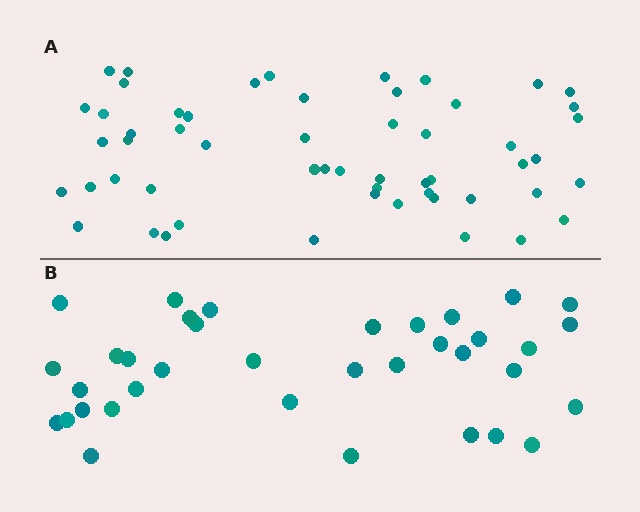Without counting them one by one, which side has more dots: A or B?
Region A (the top region) has more dots.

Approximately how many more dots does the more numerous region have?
Region A has approximately 20 more dots than region B.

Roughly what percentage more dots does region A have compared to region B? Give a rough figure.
About 55% more.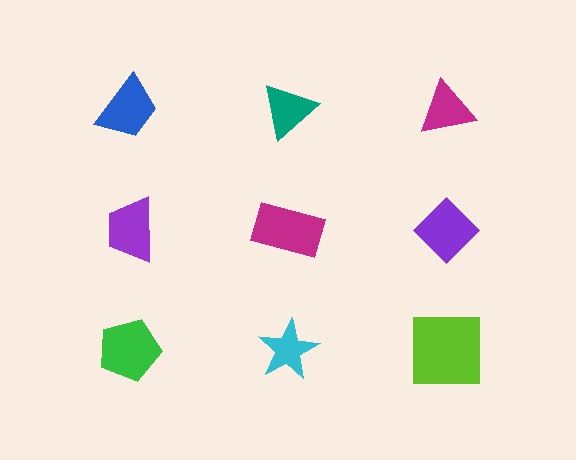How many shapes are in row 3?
3 shapes.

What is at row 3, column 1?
A green pentagon.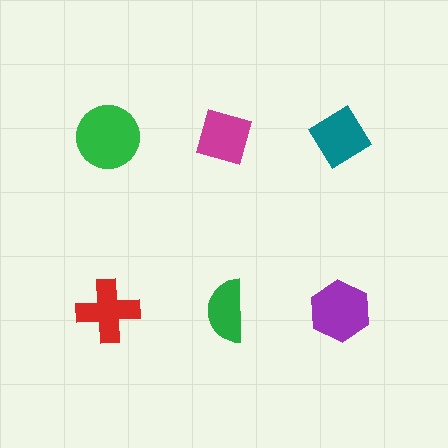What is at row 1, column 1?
A green circle.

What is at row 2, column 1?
A red cross.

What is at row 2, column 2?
A green semicircle.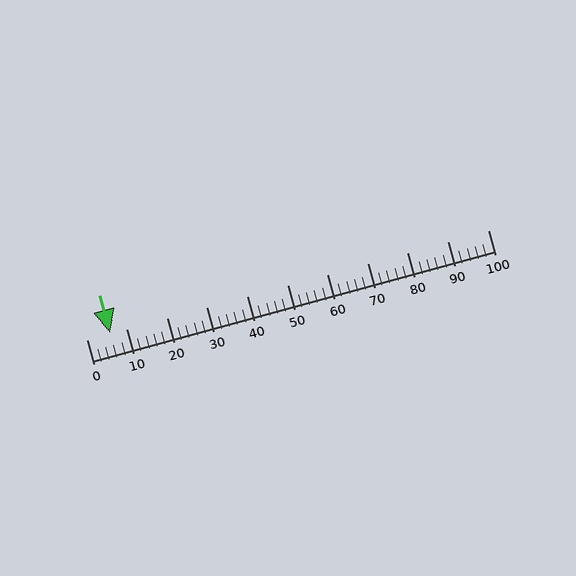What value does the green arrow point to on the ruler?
The green arrow points to approximately 6.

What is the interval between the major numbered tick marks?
The major tick marks are spaced 10 units apart.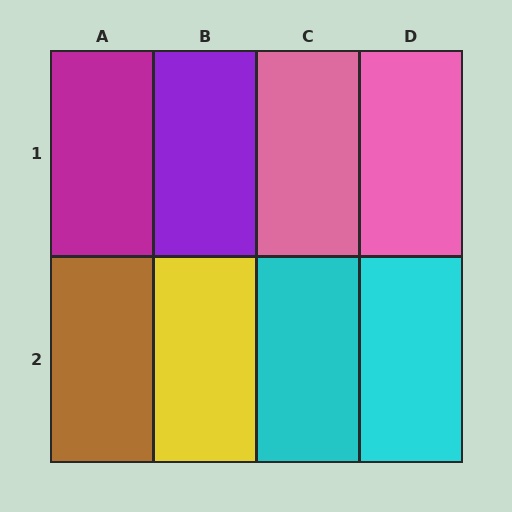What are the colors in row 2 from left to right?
Brown, yellow, cyan, cyan.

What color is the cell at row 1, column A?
Magenta.